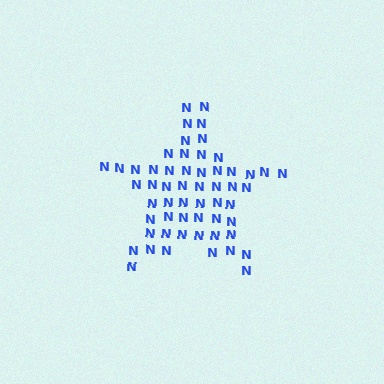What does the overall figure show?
The overall figure shows a star.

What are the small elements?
The small elements are letter N's.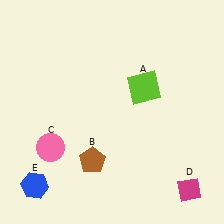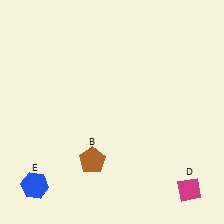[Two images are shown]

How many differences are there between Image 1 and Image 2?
There are 2 differences between the two images.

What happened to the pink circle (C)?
The pink circle (C) was removed in Image 2. It was in the bottom-left area of Image 1.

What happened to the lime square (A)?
The lime square (A) was removed in Image 2. It was in the top-right area of Image 1.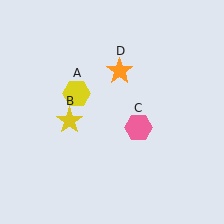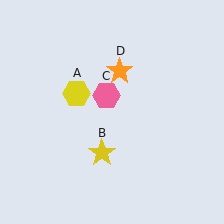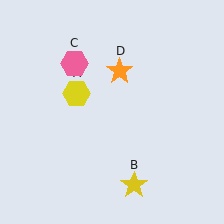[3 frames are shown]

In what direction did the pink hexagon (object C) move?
The pink hexagon (object C) moved up and to the left.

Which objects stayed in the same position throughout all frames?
Yellow hexagon (object A) and orange star (object D) remained stationary.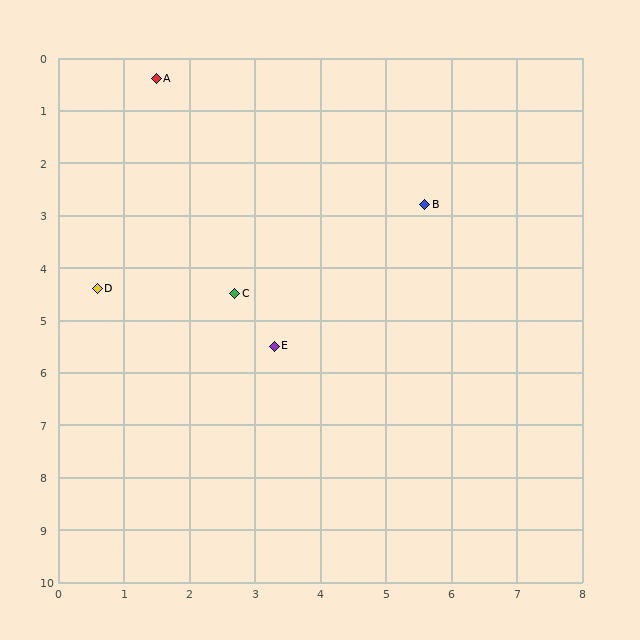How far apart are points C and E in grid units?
Points C and E are about 1.2 grid units apart.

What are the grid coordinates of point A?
Point A is at approximately (1.5, 0.4).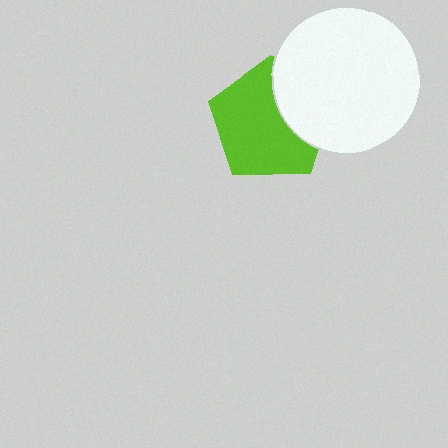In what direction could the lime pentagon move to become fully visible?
The lime pentagon could move left. That would shift it out from behind the white circle entirely.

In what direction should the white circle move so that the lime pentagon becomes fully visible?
The white circle should move right. That is the shortest direction to clear the overlap and leave the lime pentagon fully visible.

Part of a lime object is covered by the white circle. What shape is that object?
It is a pentagon.